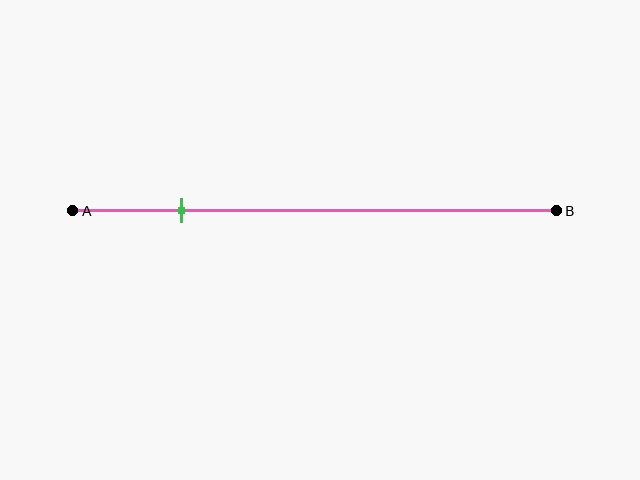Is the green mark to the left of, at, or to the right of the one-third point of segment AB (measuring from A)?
The green mark is to the left of the one-third point of segment AB.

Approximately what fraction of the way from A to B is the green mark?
The green mark is approximately 25% of the way from A to B.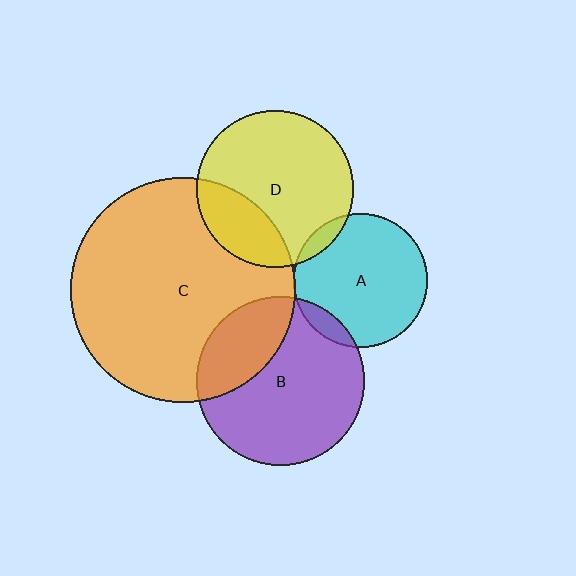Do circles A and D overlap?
Yes.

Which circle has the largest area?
Circle C (orange).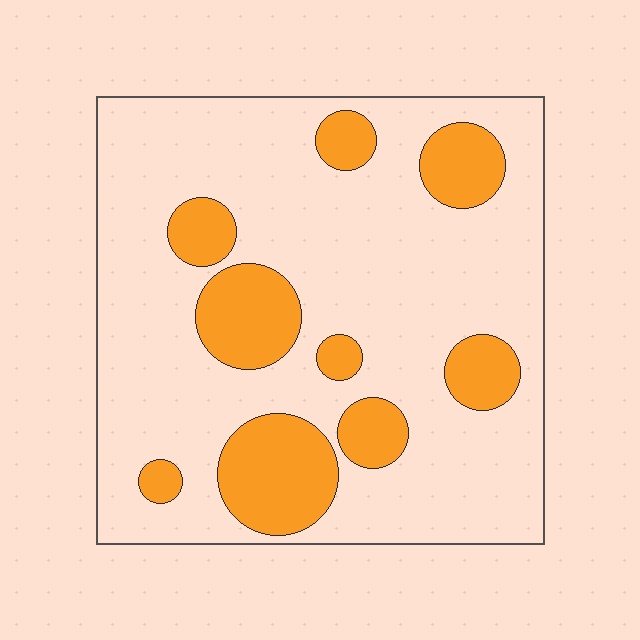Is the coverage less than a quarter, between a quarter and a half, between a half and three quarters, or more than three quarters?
Less than a quarter.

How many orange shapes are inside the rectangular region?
9.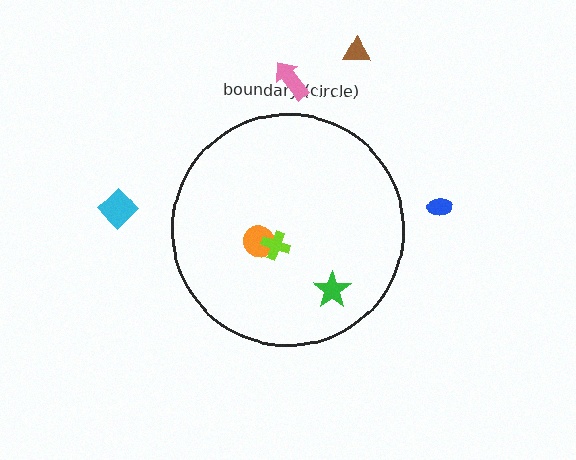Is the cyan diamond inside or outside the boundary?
Outside.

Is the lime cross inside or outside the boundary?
Inside.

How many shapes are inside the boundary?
3 inside, 4 outside.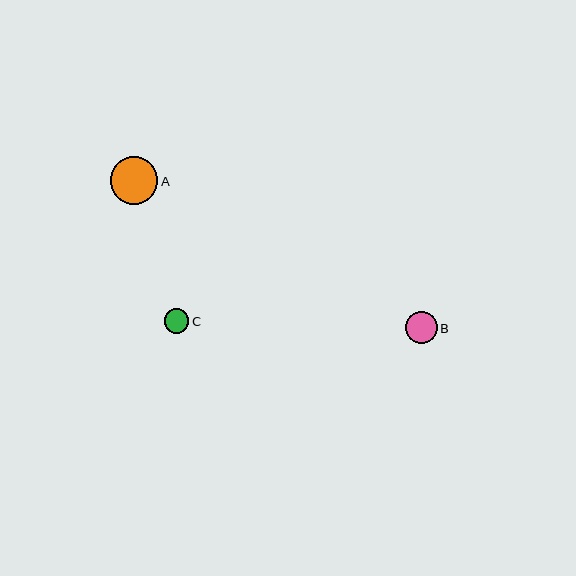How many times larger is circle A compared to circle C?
Circle A is approximately 1.9 times the size of circle C.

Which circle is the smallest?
Circle C is the smallest with a size of approximately 24 pixels.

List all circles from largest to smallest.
From largest to smallest: A, B, C.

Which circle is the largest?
Circle A is the largest with a size of approximately 47 pixels.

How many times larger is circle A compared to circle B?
Circle A is approximately 1.5 times the size of circle B.